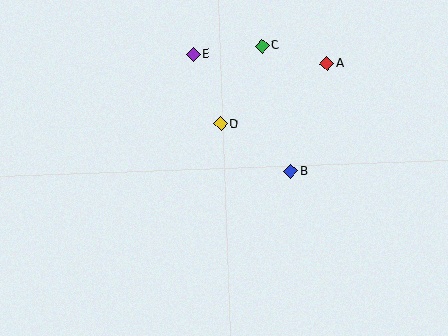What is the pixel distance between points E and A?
The distance between E and A is 134 pixels.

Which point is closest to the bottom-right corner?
Point B is closest to the bottom-right corner.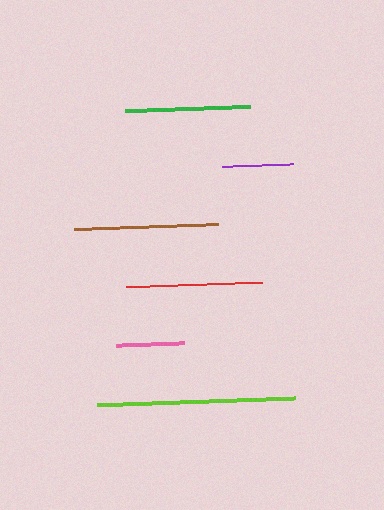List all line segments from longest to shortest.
From longest to shortest: lime, brown, red, green, purple, pink.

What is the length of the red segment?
The red segment is approximately 136 pixels long.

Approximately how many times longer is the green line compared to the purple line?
The green line is approximately 1.8 times the length of the purple line.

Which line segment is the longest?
The lime line is the longest at approximately 199 pixels.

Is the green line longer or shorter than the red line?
The red line is longer than the green line.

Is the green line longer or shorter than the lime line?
The lime line is longer than the green line.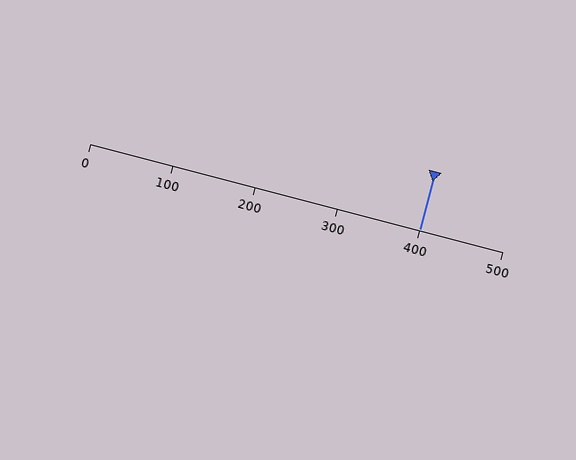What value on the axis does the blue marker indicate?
The marker indicates approximately 400.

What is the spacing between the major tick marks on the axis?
The major ticks are spaced 100 apart.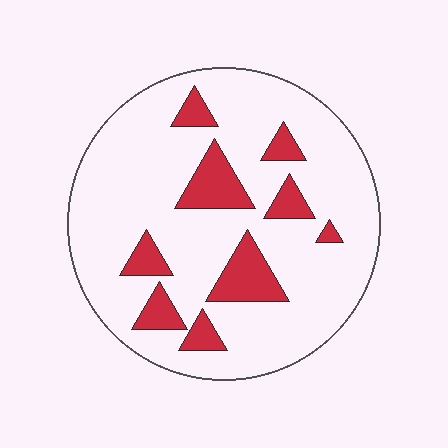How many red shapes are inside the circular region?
9.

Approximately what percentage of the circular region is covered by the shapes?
Approximately 15%.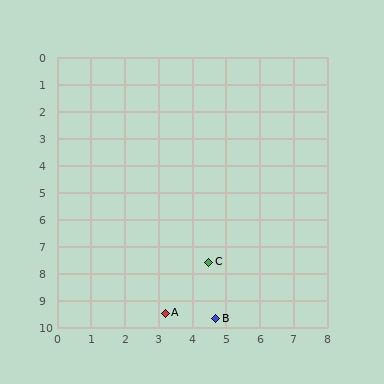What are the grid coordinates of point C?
Point C is at approximately (4.5, 7.6).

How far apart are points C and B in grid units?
Points C and B are about 2.1 grid units apart.